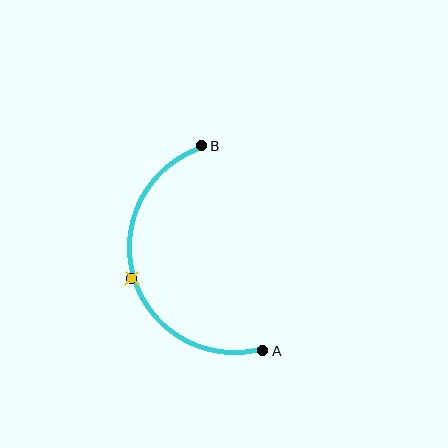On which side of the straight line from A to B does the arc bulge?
The arc bulges to the left of the straight line connecting A and B.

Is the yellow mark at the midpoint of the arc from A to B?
Yes. The yellow mark lies on the arc at equal arc-length from both A and B — it is the arc midpoint.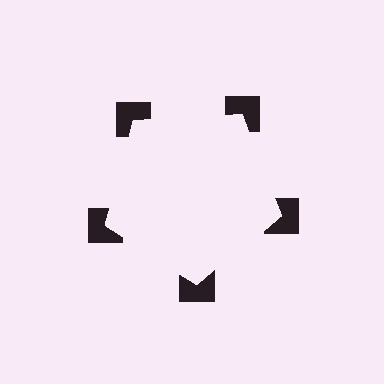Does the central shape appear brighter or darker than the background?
It typically appears slightly brighter than the background, even though no actual brightness change is drawn.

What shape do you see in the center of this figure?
An illusory pentagon — its edges are inferred from the aligned wedge cuts in the notched squares, not physically drawn.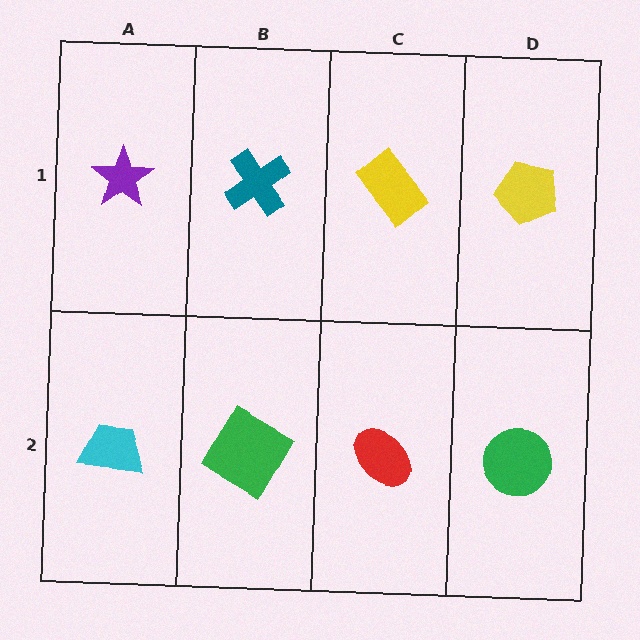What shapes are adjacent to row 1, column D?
A green circle (row 2, column D), a yellow rectangle (row 1, column C).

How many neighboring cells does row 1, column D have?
2.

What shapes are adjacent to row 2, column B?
A teal cross (row 1, column B), a cyan trapezoid (row 2, column A), a red ellipse (row 2, column C).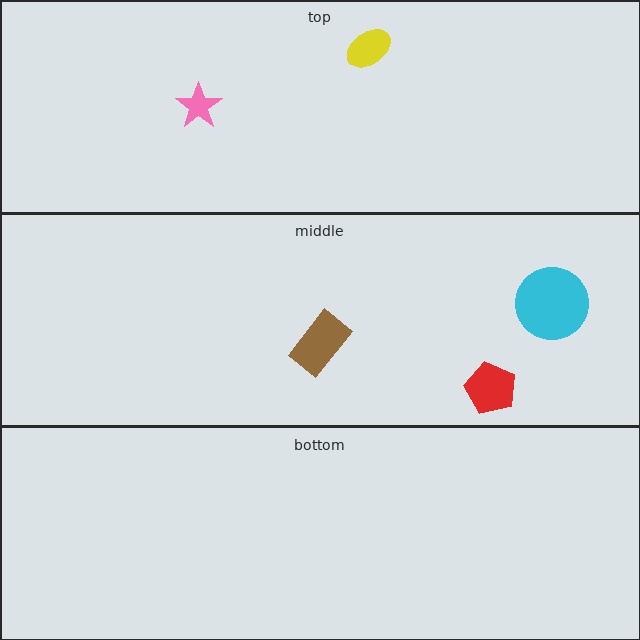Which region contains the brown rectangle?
The middle region.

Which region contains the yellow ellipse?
The top region.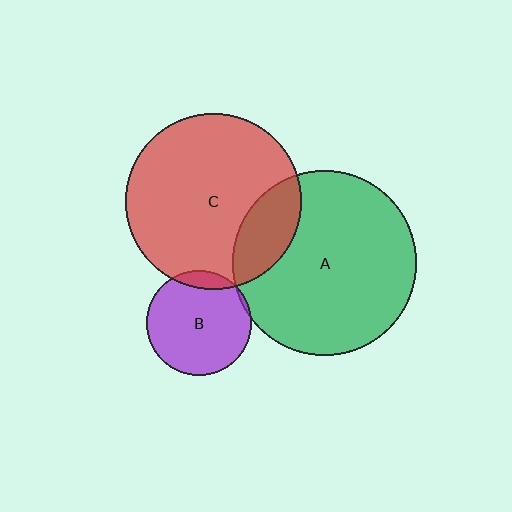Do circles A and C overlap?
Yes.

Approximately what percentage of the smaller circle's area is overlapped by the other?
Approximately 20%.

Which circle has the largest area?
Circle A (green).